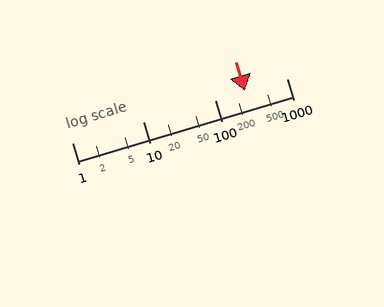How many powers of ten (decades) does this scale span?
The scale spans 3 decades, from 1 to 1000.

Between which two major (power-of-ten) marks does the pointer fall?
The pointer is between 100 and 1000.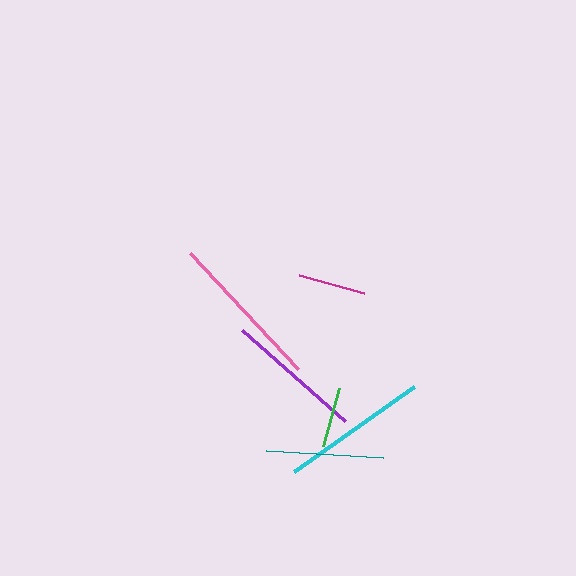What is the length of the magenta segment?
The magenta segment is approximately 67 pixels long.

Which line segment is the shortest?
The green line is the shortest at approximately 60 pixels.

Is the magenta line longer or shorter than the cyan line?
The cyan line is longer than the magenta line.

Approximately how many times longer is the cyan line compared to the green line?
The cyan line is approximately 2.4 times the length of the green line.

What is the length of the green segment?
The green segment is approximately 60 pixels long.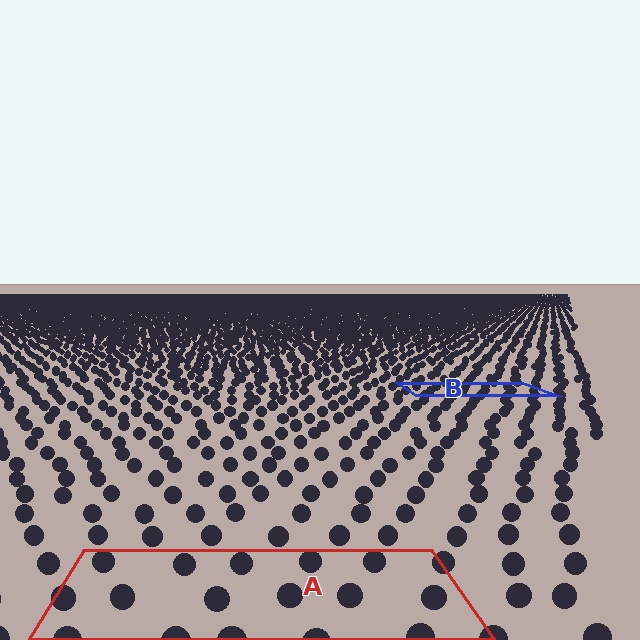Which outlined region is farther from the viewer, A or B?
Region B is farther from the viewer — the texture elements inside it appear smaller and more densely packed.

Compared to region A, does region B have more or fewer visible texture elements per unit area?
Region B has more texture elements per unit area — they are packed more densely because it is farther away.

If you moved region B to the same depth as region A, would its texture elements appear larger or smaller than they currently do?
They would appear larger. At a closer depth, the same texture elements are projected at a bigger on-screen size.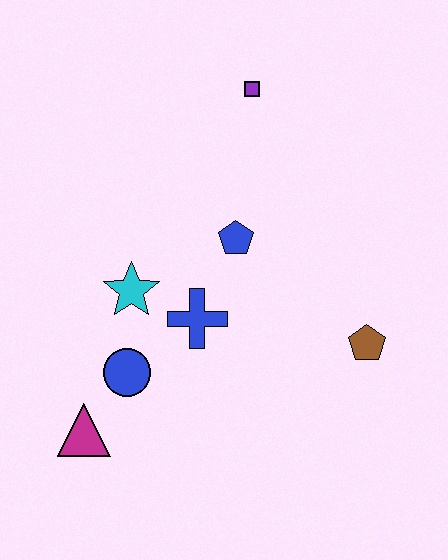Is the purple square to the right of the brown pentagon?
No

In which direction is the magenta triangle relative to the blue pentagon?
The magenta triangle is below the blue pentagon.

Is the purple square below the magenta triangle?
No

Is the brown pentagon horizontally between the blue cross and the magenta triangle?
No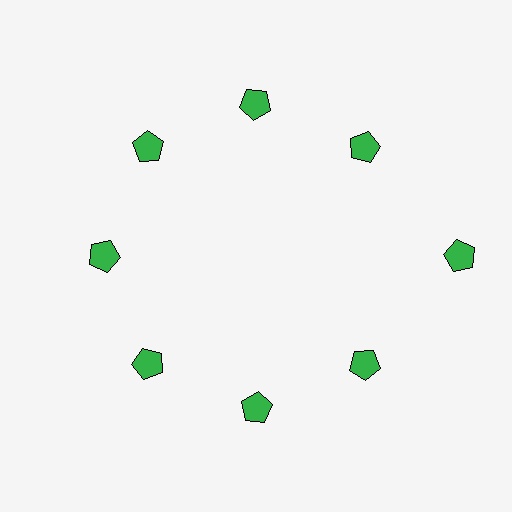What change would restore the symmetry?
The symmetry would be restored by moving it inward, back onto the ring so that all 8 pentagons sit at equal angles and equal distance from the center.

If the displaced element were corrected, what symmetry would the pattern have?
It would have 8-fold rotational symmetry — the pattern would map onto itself every 45 degrees.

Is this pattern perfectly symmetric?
No. The 8 green pentagons are arranged in a ring, but one element near the 3 o'clock position is pushed outward from the center, breaking the 8-fold rotational symmetry.